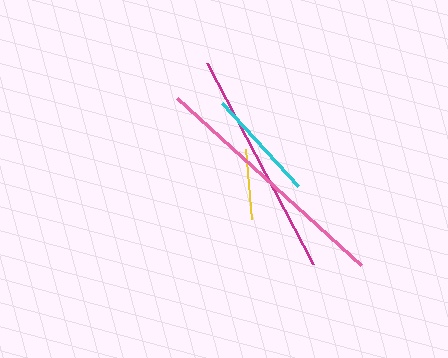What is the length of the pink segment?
The pink segment is approximately 248 pixels long.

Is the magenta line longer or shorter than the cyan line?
The magenta line is longer than the cyan line.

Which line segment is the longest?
The pink line is the longest at approximately 248 pixels.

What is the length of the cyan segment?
The cyan segment is approximately 113 pixels long.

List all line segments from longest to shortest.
From longest to shortest: pink, magenta, cyan, yellow.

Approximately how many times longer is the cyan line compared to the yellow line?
The cyan line is approximately 1.6 times the length of the yellow line.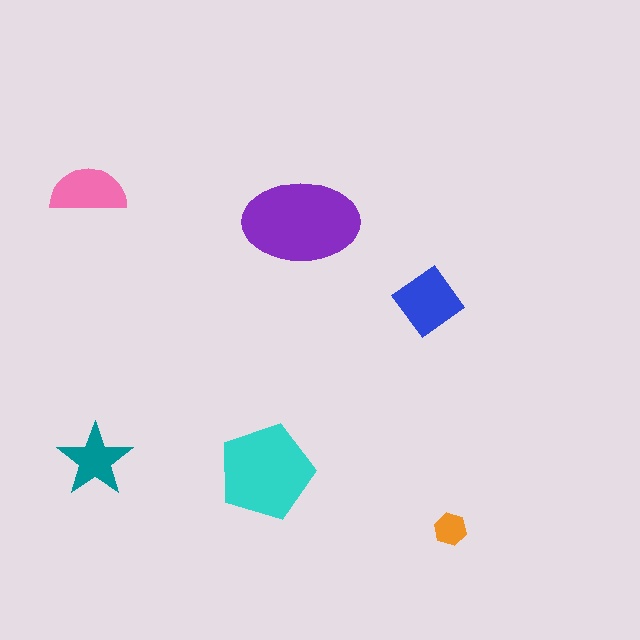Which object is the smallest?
The orange hexagon.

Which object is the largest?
The purple ellipse.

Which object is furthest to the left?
The pink semicircle is leftmost.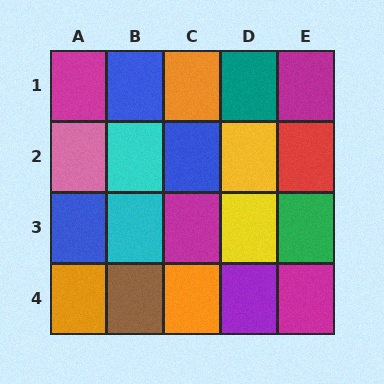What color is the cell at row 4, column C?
Orange.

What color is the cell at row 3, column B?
Cyan.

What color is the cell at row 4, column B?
Brown.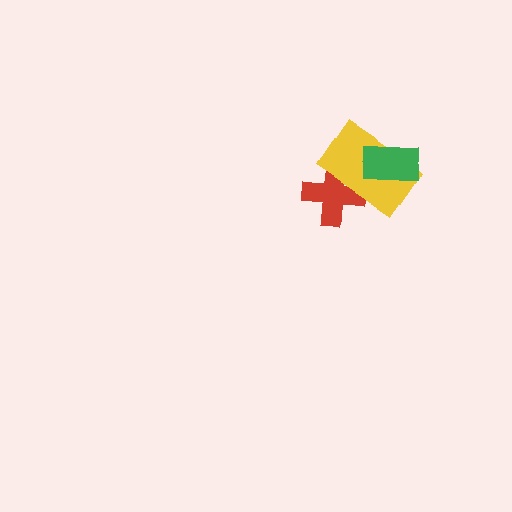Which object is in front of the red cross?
The yellow rectangle is in front of the red cross.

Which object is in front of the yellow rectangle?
The green rectangle is in front of the yellow rectangle.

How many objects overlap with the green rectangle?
1 object overlaps with the green rectangle.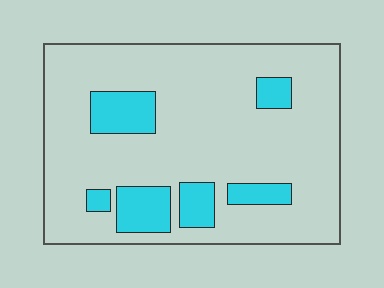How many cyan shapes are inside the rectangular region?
6.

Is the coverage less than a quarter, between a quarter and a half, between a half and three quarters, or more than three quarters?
Less than a quarter.